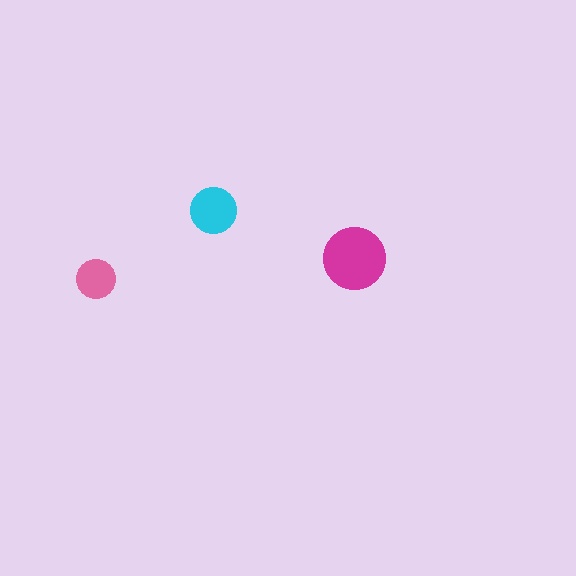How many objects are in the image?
There are 3 objects in the image.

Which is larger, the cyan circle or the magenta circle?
The magenta one.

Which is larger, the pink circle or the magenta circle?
The magenta one.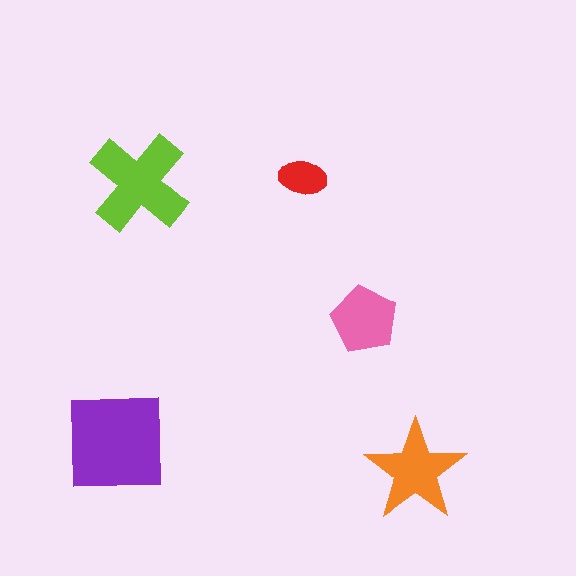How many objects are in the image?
There are 5 objects in the image.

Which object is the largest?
The purple square.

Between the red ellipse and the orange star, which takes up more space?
The orange star.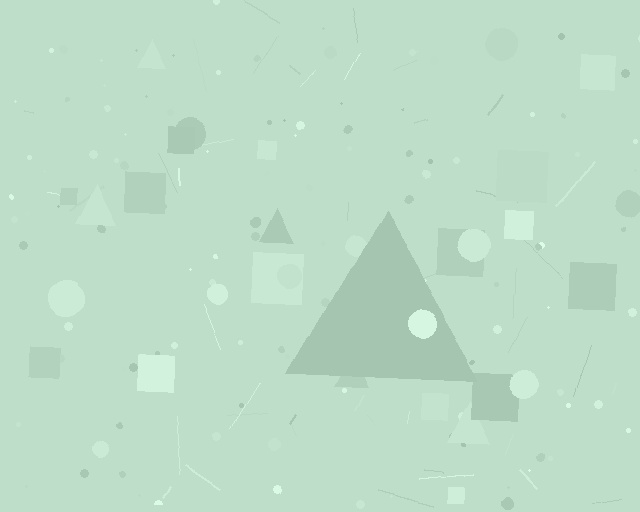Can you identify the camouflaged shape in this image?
The camouflaged shape is a triangle.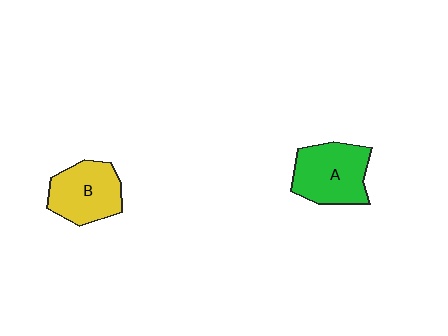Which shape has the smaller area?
Shape B (yellow).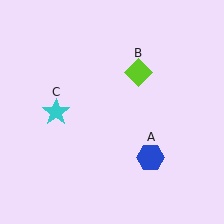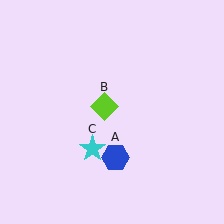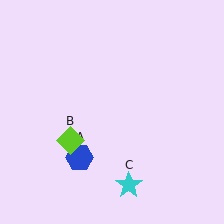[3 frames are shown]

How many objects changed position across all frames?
3 objects changed position: blue hexagon (object A), lime diamond (object B), cyan star (object C).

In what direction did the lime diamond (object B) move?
The lime diamond (object B) moved down and to the left.